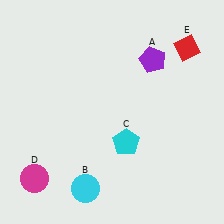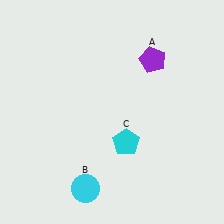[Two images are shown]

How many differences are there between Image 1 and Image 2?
There are 2 differences between the two images.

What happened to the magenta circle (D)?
The magenta circle (D) was removed in Image 2. It was in the bottom-left area of Image 1.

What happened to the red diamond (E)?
The red diamond (E) was removed in Image 2. It was in the top-right area of Image 1.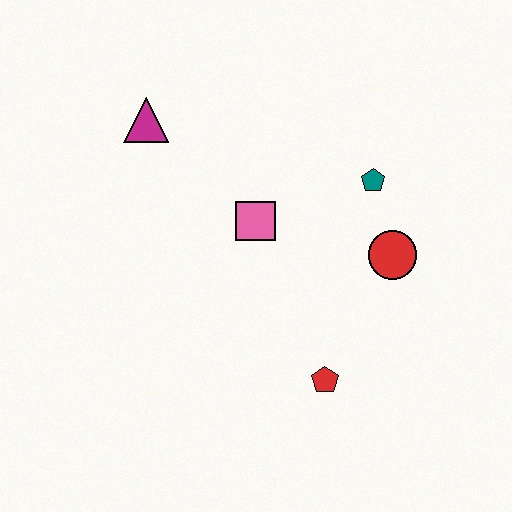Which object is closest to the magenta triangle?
The pink square is closest to the magenta triangle.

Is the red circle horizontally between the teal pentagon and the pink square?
No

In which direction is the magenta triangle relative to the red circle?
The magenta triangle is to the left of the red circle.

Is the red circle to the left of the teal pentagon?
No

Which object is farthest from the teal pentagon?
The magenta triangle is farthest from the teal pentagon.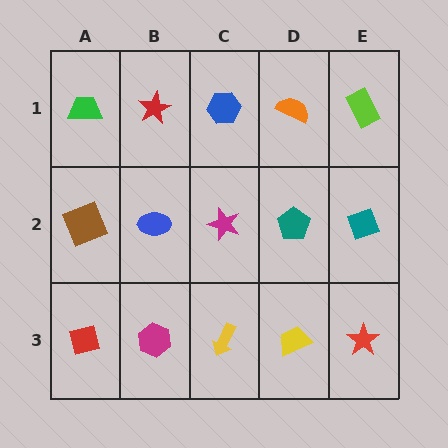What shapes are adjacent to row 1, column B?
A blue ellipse (row 2, column B), a green trapezoid (row 1, column A), a blue hexagon (row 1, column C).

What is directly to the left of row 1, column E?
An orange semicircle.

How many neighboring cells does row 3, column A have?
2.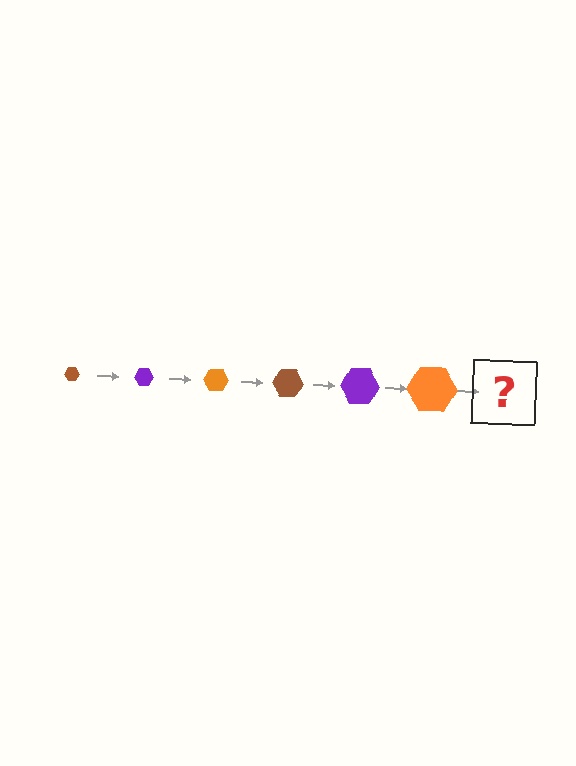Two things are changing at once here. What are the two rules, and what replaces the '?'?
The two rules are that the hexagon grows larger each step and the color cycles through brown, purple, and orange. The '?' should be a brown hexagon, larger than the previous one.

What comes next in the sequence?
The next element should be a brown hexagon, larger than the previous one.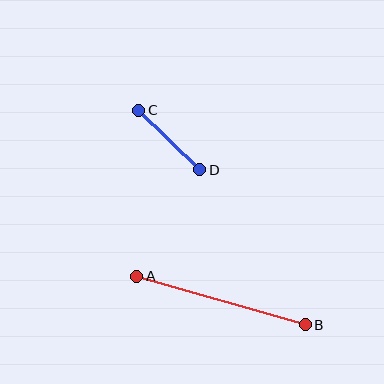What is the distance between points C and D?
The distance is approximately 85 pixels.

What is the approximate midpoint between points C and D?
The midpoint is at approximately (169, 140) pixels.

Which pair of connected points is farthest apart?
Points A and B are farthest apart.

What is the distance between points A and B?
The distance is approximately 176 pixels.